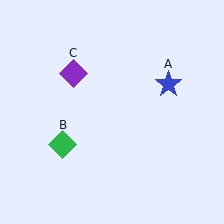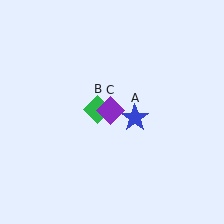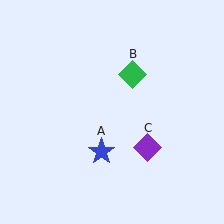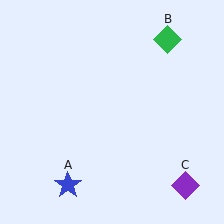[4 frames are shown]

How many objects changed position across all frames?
3 objects changed position: blue star (object A), green diamond (object B), purple diamond (object C).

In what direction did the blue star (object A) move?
The blue star (object A) moved down and to the left.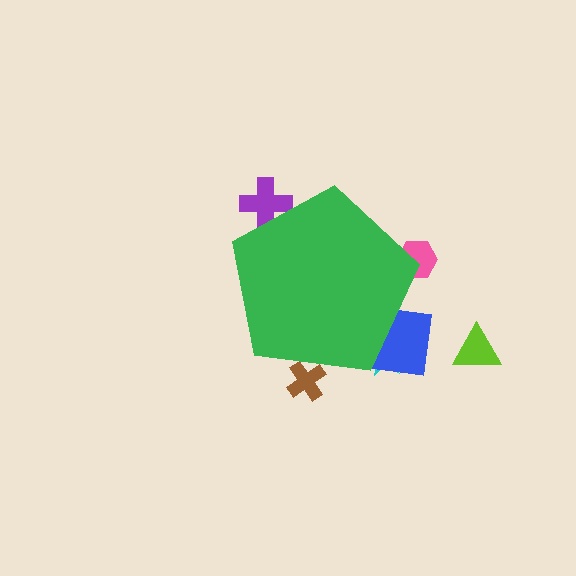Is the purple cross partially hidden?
Yes, the purple cross is partially hidden behind the green pentagon.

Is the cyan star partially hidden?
Yes, the cyan star is partially hidden behind the green pentagon.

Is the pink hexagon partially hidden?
Yes, the pink hexagon is partially hidden behind the green pentagon.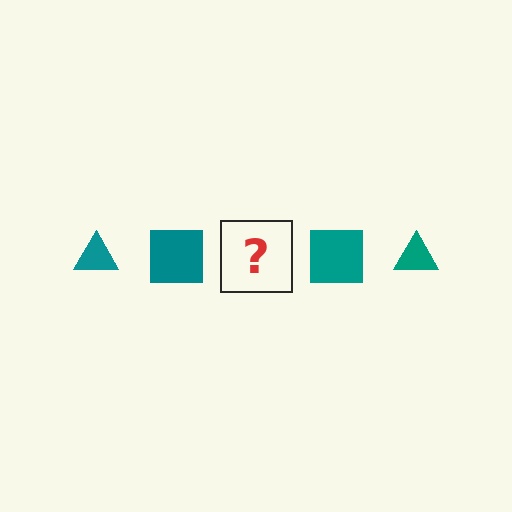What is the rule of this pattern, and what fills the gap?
The rule is that the pattern cycles through triangle, square shapes in teal. The gap should be filled with a teal triangle.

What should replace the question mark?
The question mark should be replaced with a teal triangle.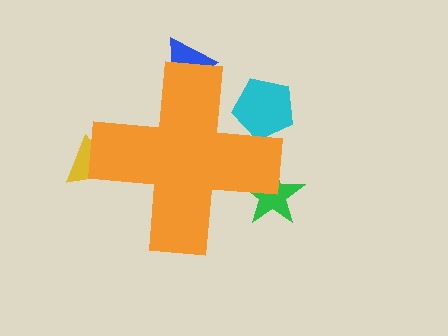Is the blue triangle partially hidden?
Yes, the blue triangle is partially hidden behind the orange cross.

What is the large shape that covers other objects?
An orange cross.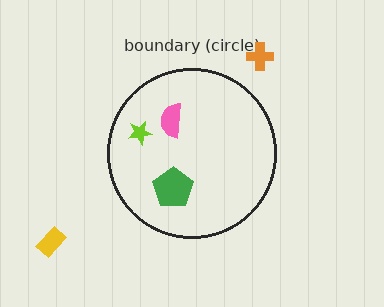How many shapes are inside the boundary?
3 inside, 2 outside.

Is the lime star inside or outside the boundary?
Inside.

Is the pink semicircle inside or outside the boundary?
Inside.